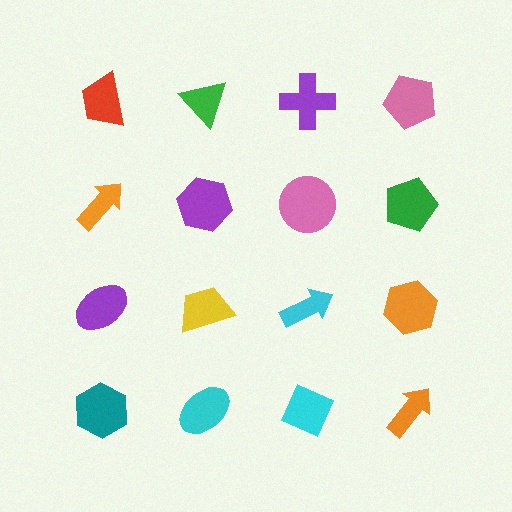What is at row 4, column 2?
A cyan ellipse.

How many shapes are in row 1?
4 shapes.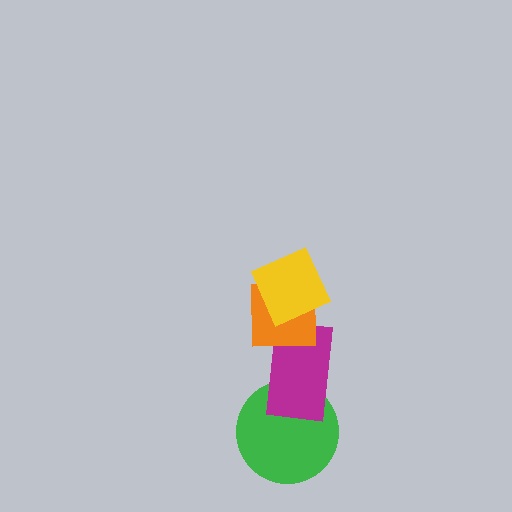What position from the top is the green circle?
The green circle is 4th from the top.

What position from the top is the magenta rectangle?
The magenta rectangle is 3rd from the top.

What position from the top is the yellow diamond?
The yellow diamond is 1st from the top.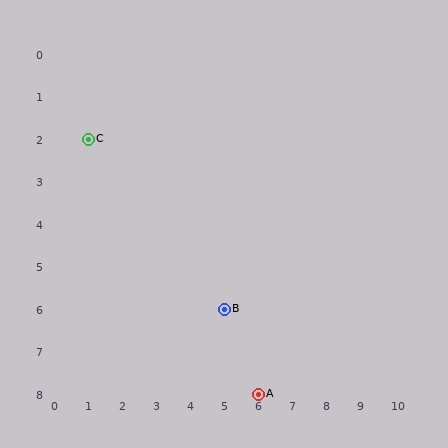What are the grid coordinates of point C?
Point C is at grid coordinates (1, 2).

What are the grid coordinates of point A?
Point A is at grid coordinates (6, 8).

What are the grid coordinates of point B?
Point B is at grid coordinates (5, 6).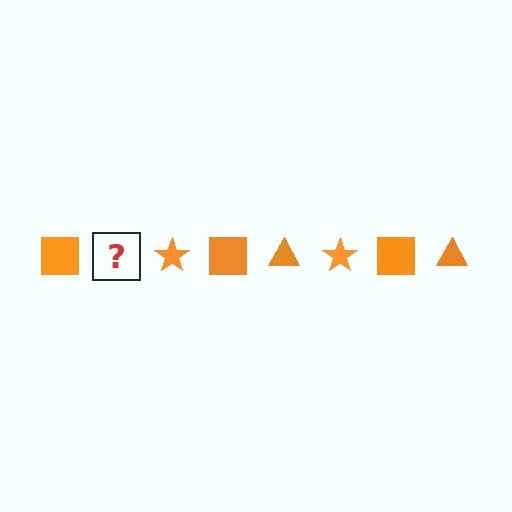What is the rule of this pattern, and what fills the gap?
The rule is that the pattern cycles through square, triangle, star shapes in orange. The gap should be filled with an orange triangle.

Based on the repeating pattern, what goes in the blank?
The blank should be an orange triangle.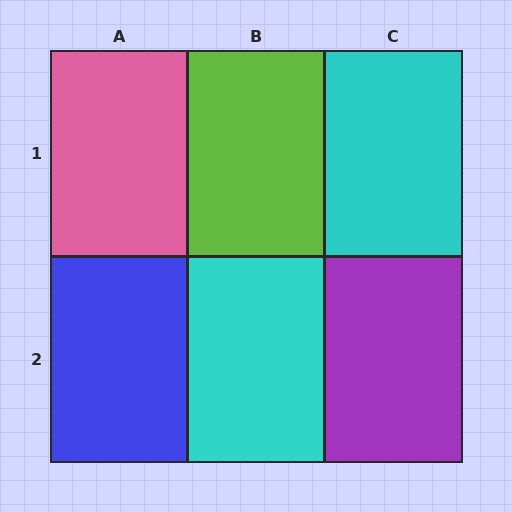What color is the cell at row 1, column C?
Cyan.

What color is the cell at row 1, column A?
Pink.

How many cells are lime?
1 cell is lime.